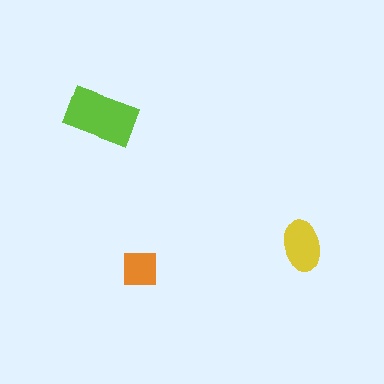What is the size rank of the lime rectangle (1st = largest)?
1st.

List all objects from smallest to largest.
The orange square, the yellow ellipse, the lime rectangle.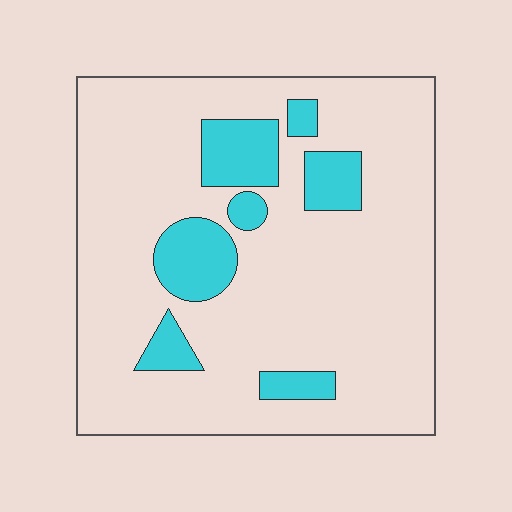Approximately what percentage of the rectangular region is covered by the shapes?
Approximately 15%.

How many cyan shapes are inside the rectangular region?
7.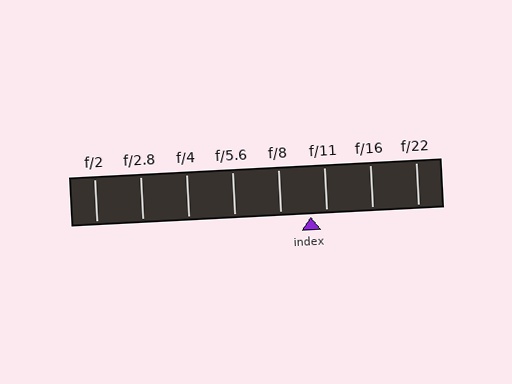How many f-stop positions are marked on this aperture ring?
There are 8 f-stop positions marked.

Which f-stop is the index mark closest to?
The index mark is closest to f/11.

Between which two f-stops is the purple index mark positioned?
The index mark is between f/8 and f/11.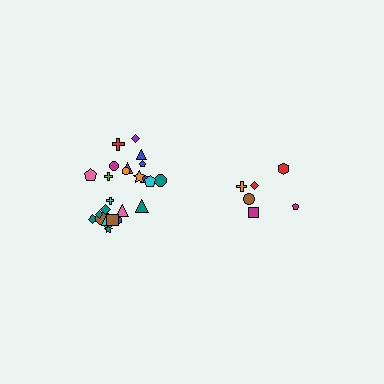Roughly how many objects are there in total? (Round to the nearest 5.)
Roughly 30 objects in total.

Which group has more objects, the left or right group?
The left group.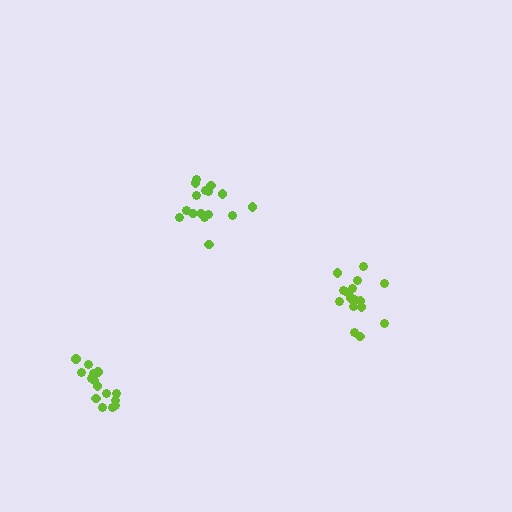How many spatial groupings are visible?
There are 3 spatial groupings.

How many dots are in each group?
Group 1: 15 dots, Group 2: 16 dots, Group 3: 16 dots (47 total).